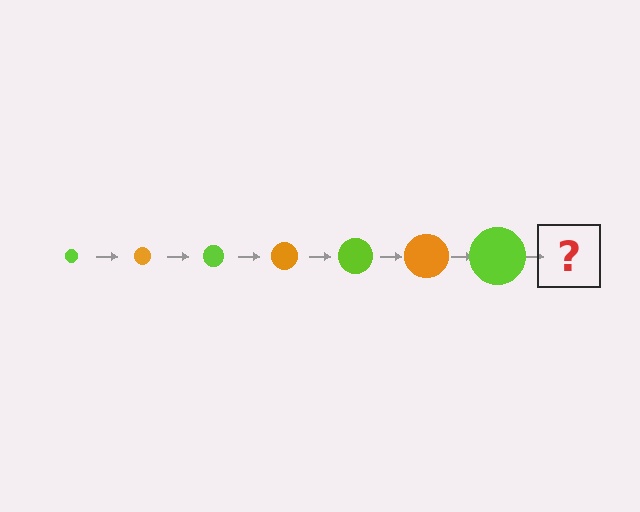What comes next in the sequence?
The next element should be an orange circle, larger than the previous one.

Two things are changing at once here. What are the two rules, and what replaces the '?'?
The two rules are that the circle grows larger each step and the color cycles through lime and orange. The '?' should be an orange circle, larger than the previous one.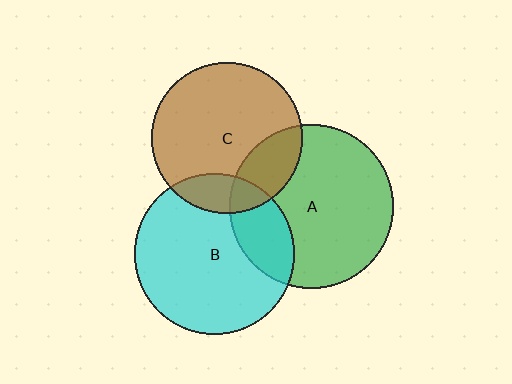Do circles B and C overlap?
Yes.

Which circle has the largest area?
Circle A (green).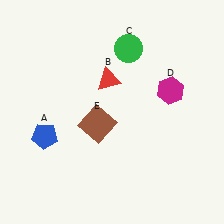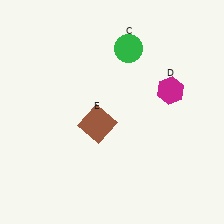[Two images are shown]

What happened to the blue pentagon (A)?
The blue pentagon (A) was removed in Image 2. It was in the bottom-left area of Image 1.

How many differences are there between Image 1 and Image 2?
There are 2 differences between the two images.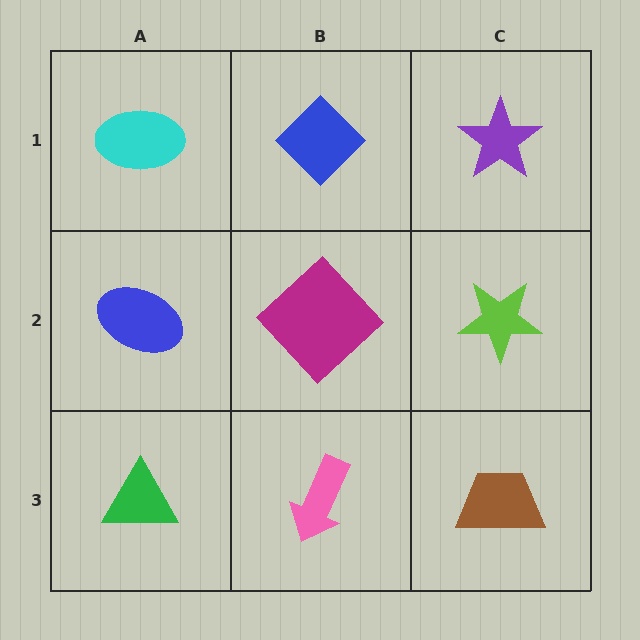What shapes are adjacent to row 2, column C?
A purple star (row 1, column C), a brown trapezoid (row 3, column C), a magenta diamond (row 2, column B).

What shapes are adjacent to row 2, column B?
A blue diamond (row 1, column B), a pink arrow (row 3, column B), a blue ellipse (row 2, column A), a lime star (row 2, column C).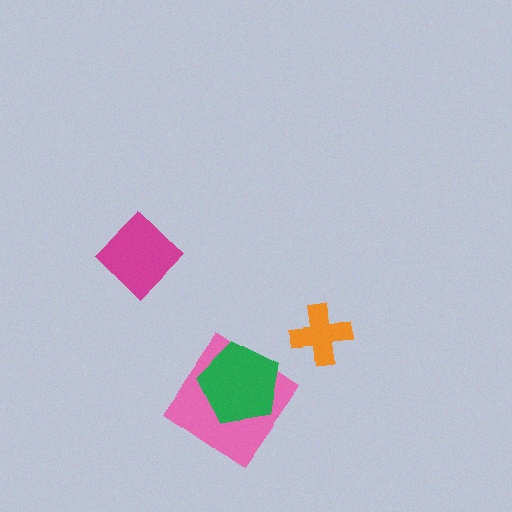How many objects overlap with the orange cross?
0 objects overlap with the orange cross.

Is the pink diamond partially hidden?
Yes, it is partially covered by another shape.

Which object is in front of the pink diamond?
The green pentagon is in front of the pink diamond.